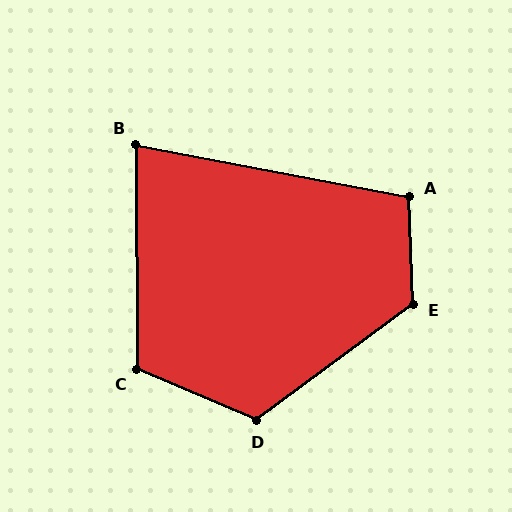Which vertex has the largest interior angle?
E, at approximately 125 degrees.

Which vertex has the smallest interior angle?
B, at approximately 79 degrees.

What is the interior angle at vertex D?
Approximately 120 degrees (obtuse).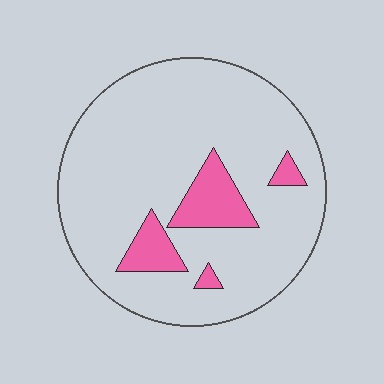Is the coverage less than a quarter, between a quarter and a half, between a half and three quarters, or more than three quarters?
Less than a quarter.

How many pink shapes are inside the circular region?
4.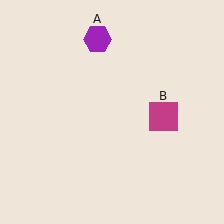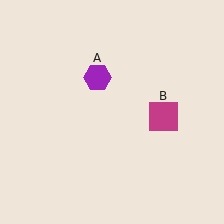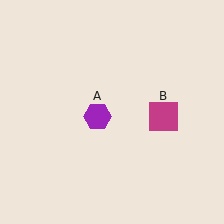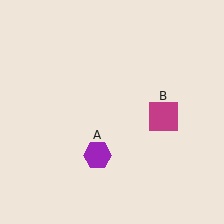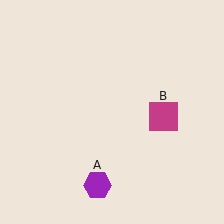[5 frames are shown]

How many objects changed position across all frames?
1 object changed position: purple hexagon (object A).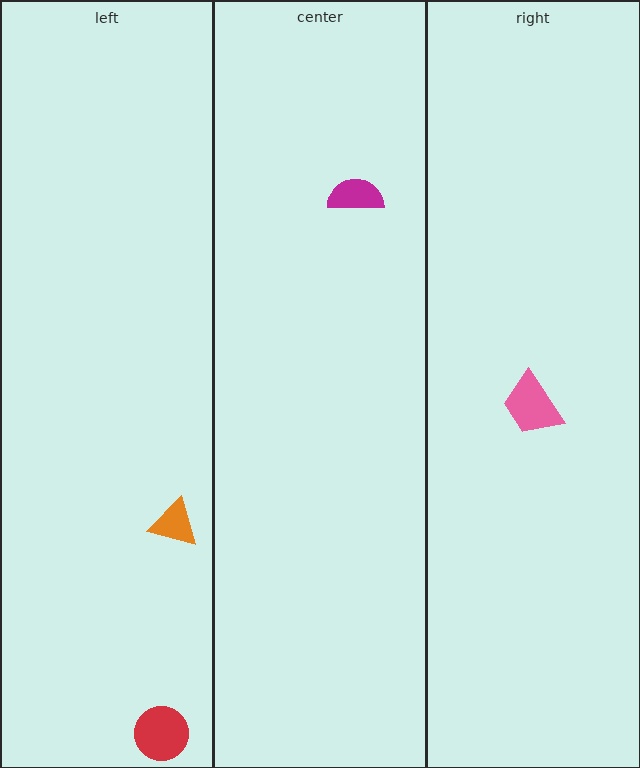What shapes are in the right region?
The pink trapezoid.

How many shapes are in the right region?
1.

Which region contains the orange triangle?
The left region.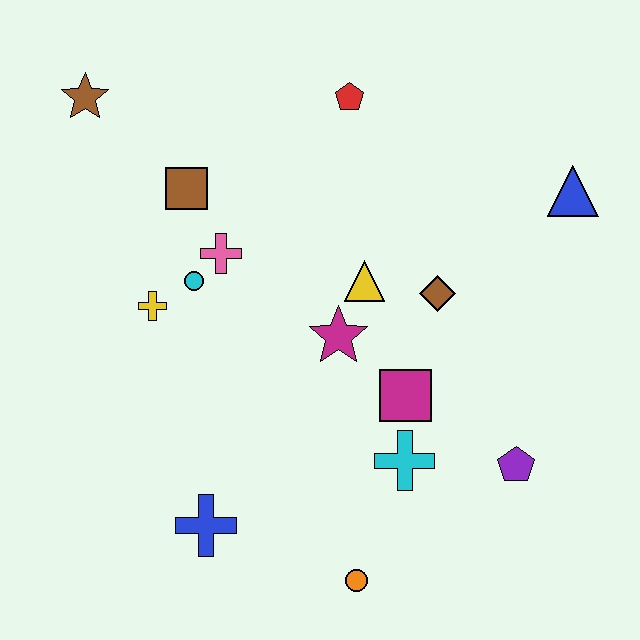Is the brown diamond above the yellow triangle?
No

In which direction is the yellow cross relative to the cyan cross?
The yellow cross is to the left of the cyan cross.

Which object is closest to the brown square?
The pink cross is closest to the brown square.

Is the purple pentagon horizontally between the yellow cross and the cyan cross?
No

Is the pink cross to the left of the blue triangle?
Yes